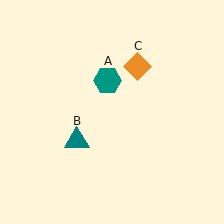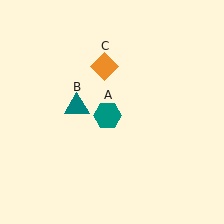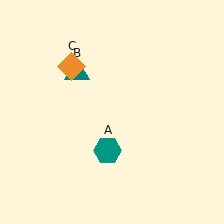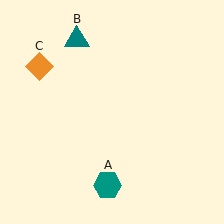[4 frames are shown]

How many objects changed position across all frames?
3 objects changed position: teal hexagon (object A), teal triangle (object B), orange diamond (object C).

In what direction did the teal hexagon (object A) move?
The teal hexagon (object A) moved down.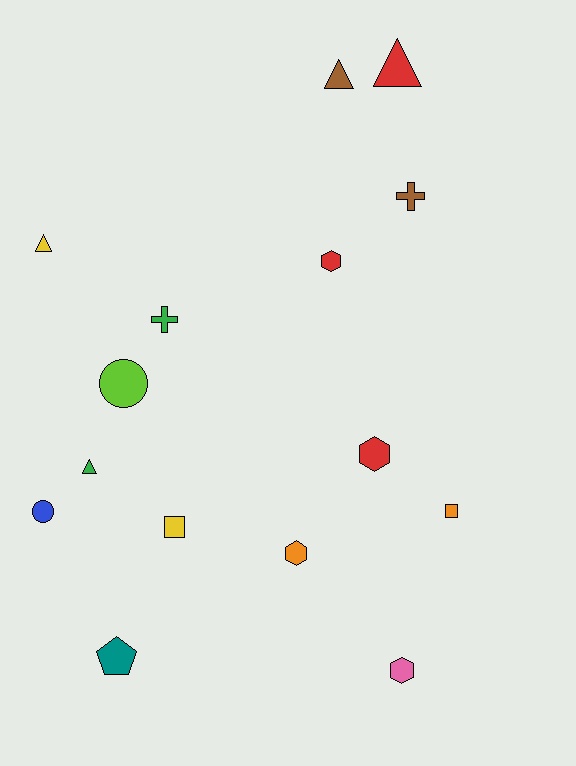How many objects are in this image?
There are 15 objects.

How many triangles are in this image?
There are 4 triangles.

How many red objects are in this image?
There are 3 red objects.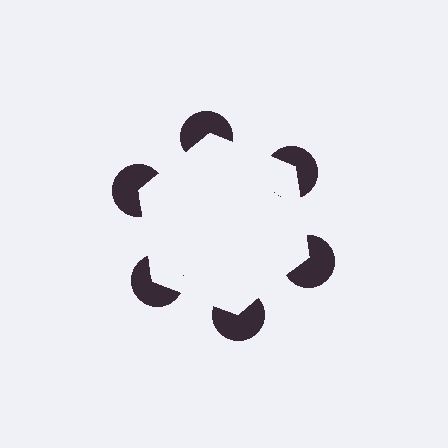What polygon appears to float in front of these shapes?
An illusory hexagon — its edges are inferred from the aligned wedge cuts in the pac-man discs, not physically drawn.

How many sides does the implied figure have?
6 sides.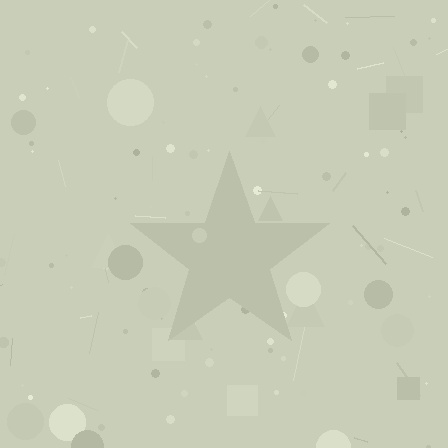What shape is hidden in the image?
A star is hidden in the image.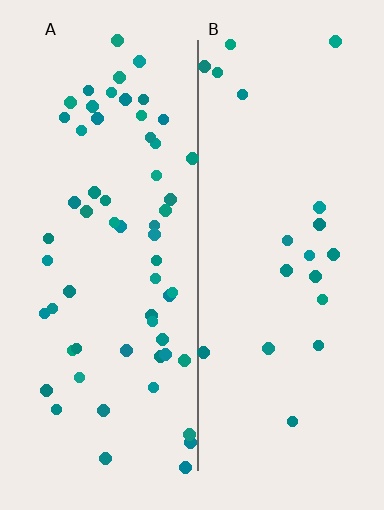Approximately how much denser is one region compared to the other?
Approximately 3.0× — region A over region B.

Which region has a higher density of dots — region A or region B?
A (the left).